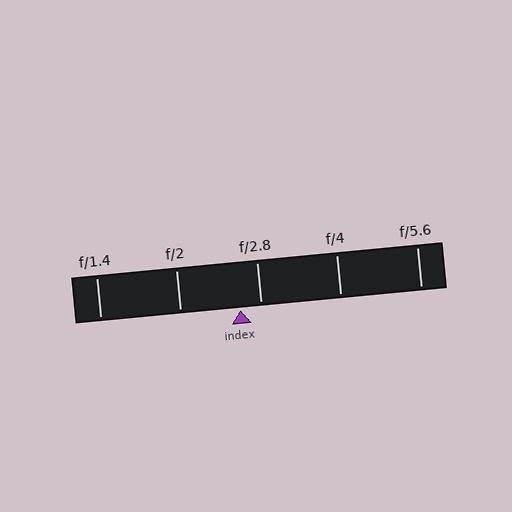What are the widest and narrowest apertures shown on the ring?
The widest aperture shown is f/1.4 and the narrowest is f/5.6.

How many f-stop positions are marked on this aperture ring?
There are 5 f-stop positions marked.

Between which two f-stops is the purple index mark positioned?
The index mark is between f/2 and f/2.8.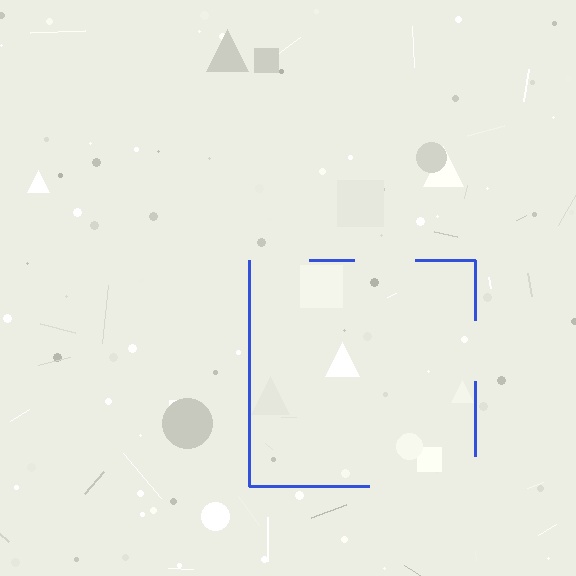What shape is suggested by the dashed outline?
The dashed outline suggests a square.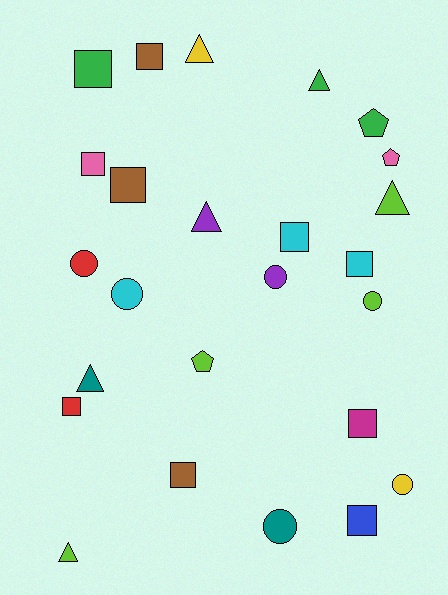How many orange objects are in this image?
There are no orange objects.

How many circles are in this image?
There are 6 circles.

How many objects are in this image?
There are 25 objects.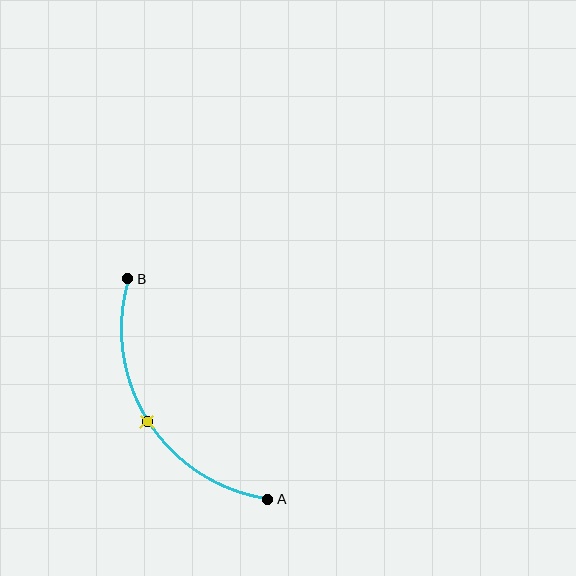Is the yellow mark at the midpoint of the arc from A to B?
Yes. The yellow mark lies on the arc at equal arc-length from both A and B — it is the arc midpoint.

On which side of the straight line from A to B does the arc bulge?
The arc bulges to the left of the straight line connecting A and B.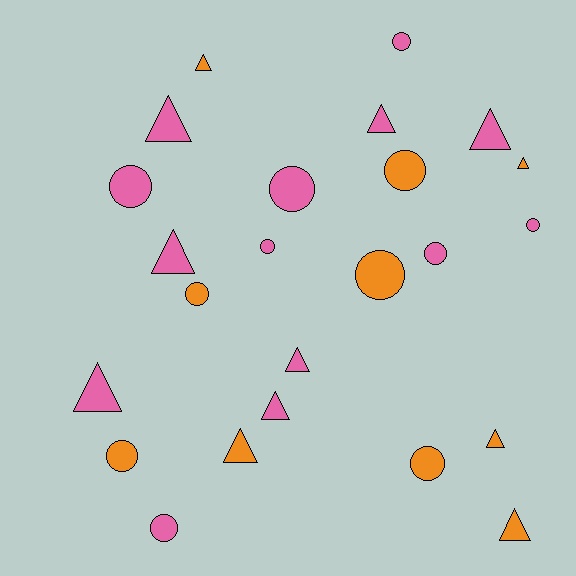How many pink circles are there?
There are 7 pink circles.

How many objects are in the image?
There are 24 objects.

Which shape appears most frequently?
Circle, with 12 objects.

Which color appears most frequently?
Pink, with 14 objects.